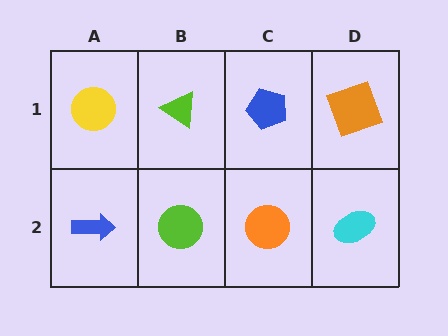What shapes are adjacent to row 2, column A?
A yellow circle (row 1, column A), a lime circle (row 2, column B).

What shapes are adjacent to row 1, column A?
A blue arrow (row 2, column A), a lime triangle (row 1, column B).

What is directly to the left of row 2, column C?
A lime circle.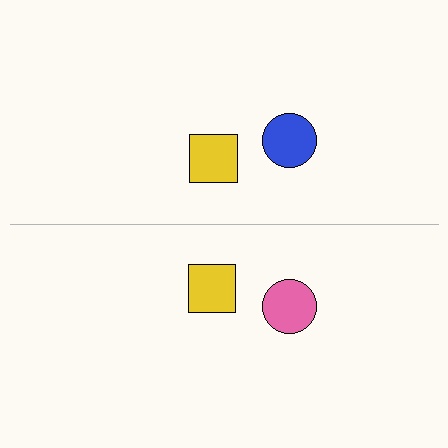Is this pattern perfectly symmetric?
No, the pattern is not perfectly symmetric. The pink circle on the bottom side breaks the symmetry — its mirror counterpart is blue.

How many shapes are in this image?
There are 4 shapes in this image.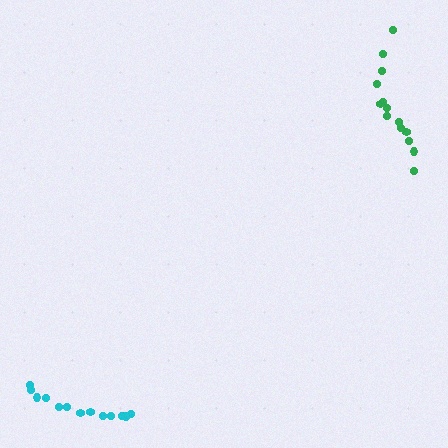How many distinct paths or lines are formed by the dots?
There are 2 distinct paths.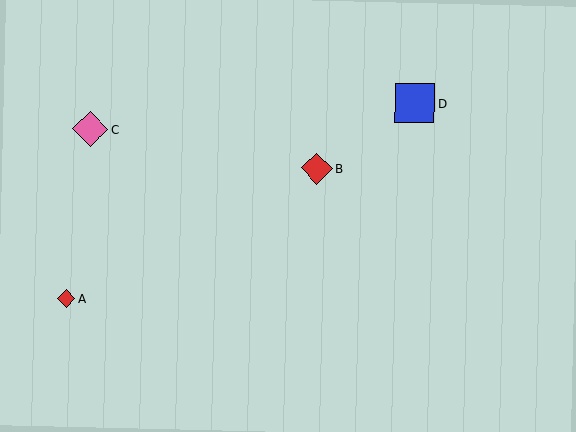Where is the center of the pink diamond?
The center of the pink diamond is at (90, 129).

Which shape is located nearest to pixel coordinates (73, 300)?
The red diamond (labeled A) at (66, 298) is nearest to that location.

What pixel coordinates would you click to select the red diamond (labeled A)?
Click at (66, 298) to select the red diamond A.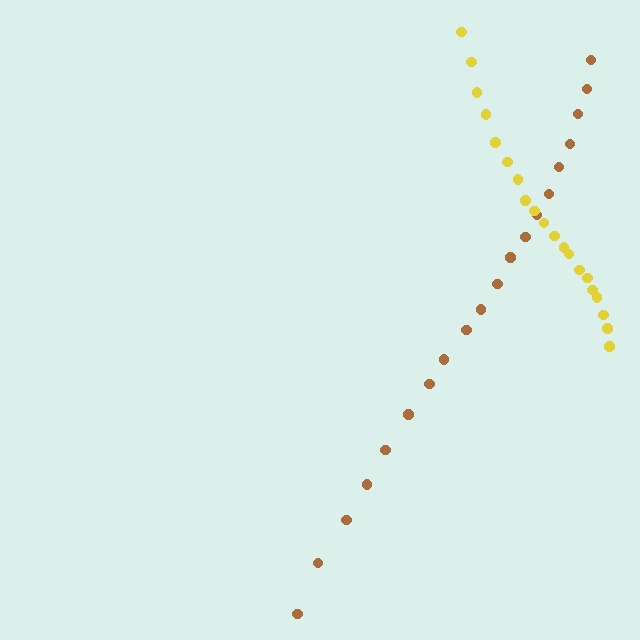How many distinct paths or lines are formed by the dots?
There are 2 distinct paths.